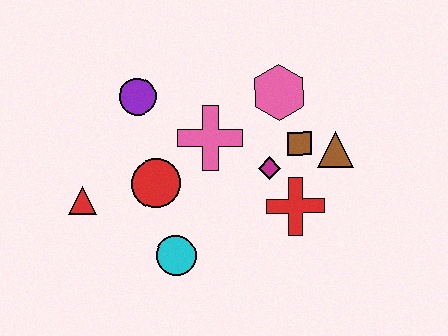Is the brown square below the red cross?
No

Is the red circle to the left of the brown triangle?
Yes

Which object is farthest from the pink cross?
The red triangle is farthest from the pink cross.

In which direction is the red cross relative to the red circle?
The red cross is to the right of the red circle.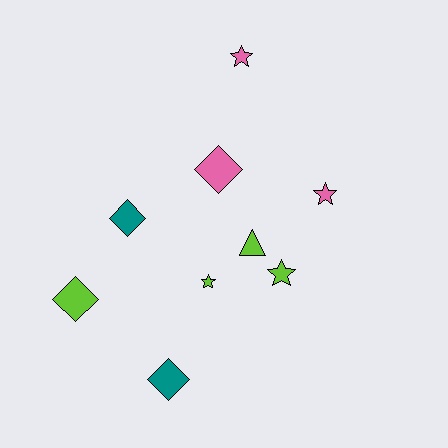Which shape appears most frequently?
Star, with 4 objects.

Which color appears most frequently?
Lime, with 4 objects.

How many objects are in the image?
There are 9 objects.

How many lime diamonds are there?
There is 1 lime diamond.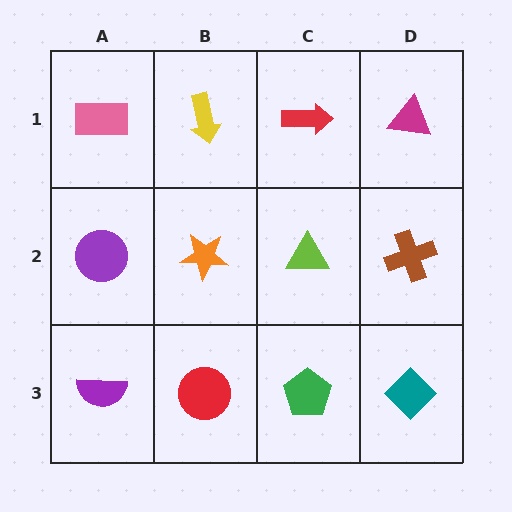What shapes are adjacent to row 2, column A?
A pink rectangle (row 1, column A), a purple semicircle (row 3, column A), an orange star (row 2, column B).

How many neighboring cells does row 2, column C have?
4.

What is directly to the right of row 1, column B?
A red arrow.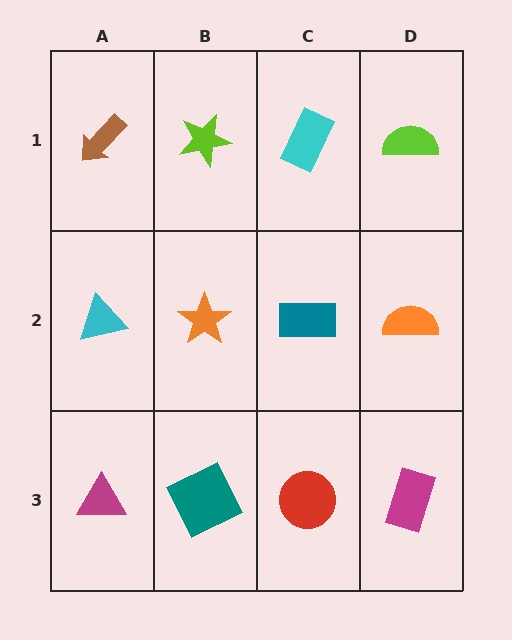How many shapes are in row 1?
4 shapes.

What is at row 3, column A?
A magenta triangle.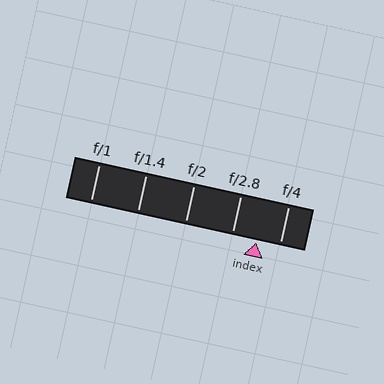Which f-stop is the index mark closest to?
The index mark is closest to f/4.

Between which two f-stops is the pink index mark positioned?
The index mark is between f/2.8 and f/4.